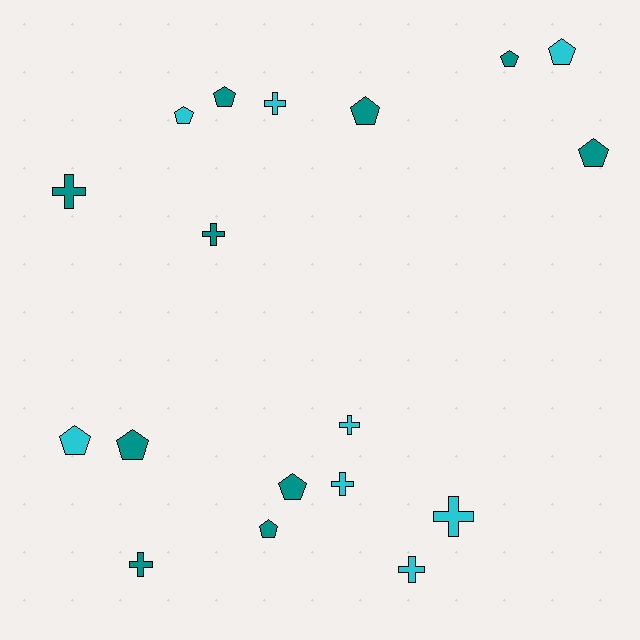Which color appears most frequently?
Teal, with 10 objects.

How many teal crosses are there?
There are 3 teal crosses.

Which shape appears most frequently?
Pentagon, with 10 objects.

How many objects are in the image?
There are 18 objects.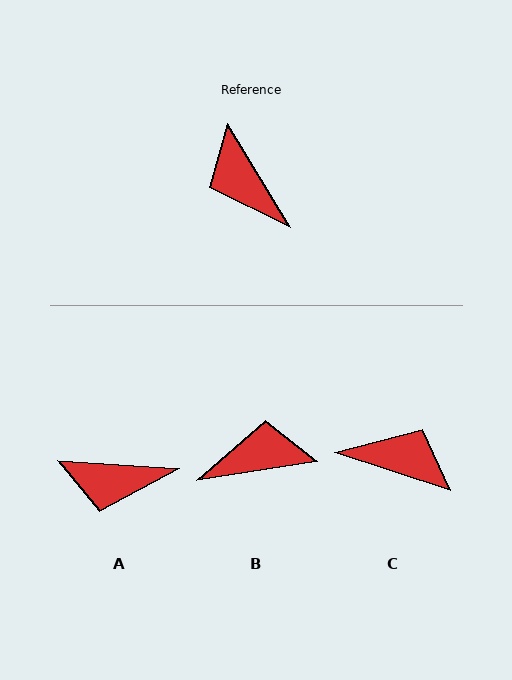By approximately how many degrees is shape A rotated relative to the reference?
Approximately 55 degrees counter-clockwise.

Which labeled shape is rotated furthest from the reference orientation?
C, about 140 degrees away.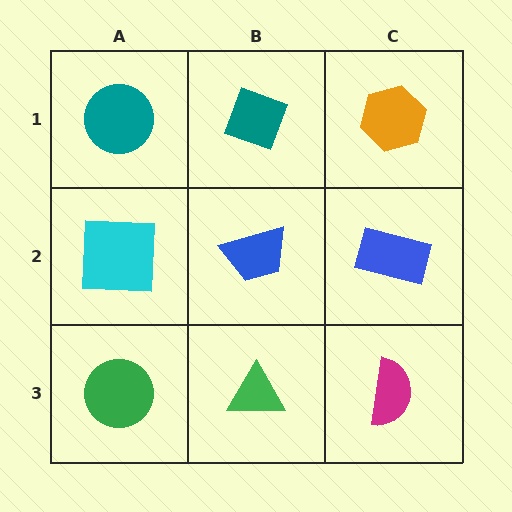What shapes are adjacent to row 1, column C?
A blue rectangle (row 2, column C), a teal diamond (row 1, column B).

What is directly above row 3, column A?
A cyan square.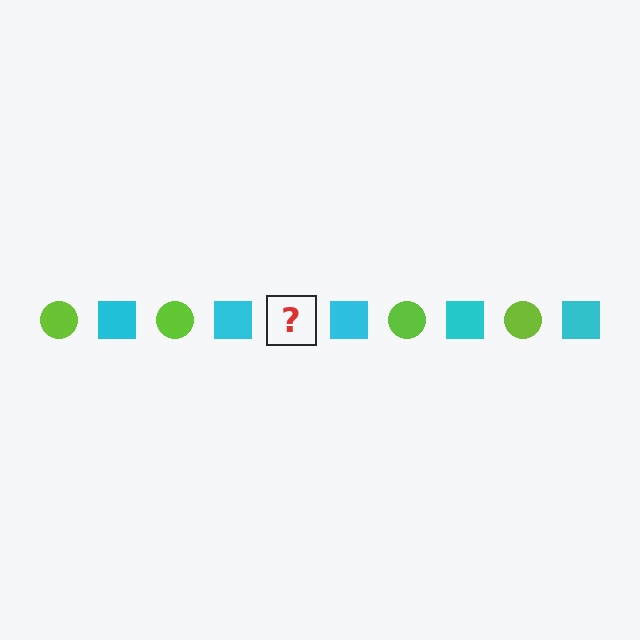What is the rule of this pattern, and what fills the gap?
The rule is that the pattern alternates between lime circle and cyan square. The gap should be filled with a lime circle.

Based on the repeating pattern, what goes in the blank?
The blank should be a lime circle.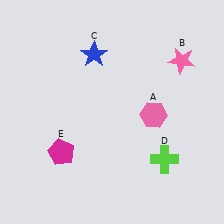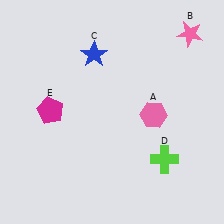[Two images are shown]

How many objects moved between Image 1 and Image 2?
2 objects moved between the two images.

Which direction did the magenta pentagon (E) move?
The magenta pentagon (E) moved up.